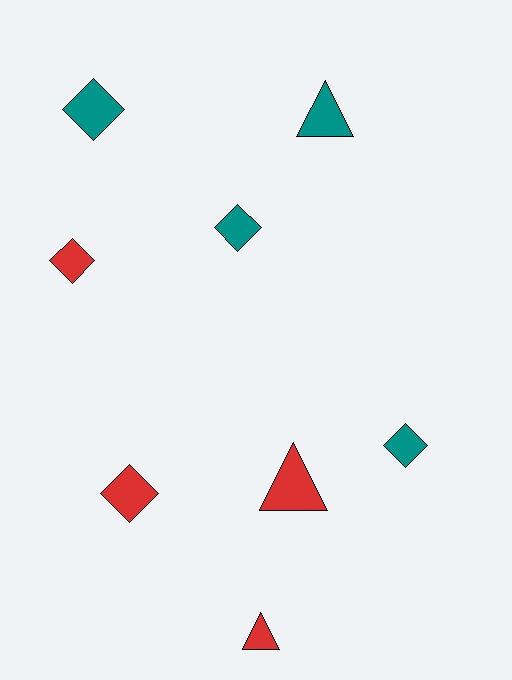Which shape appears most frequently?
Diamond, with 5 objects.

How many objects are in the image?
There are 8 objects.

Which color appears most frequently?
Teal, with 4 objects.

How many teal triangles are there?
There is 1 teal triangle.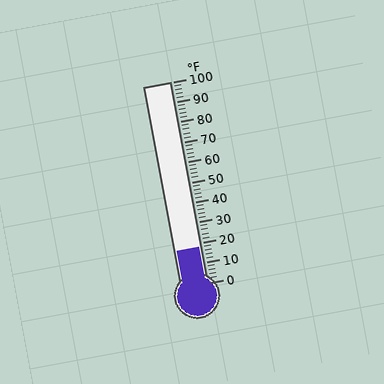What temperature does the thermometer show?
The thermometer shows approximately 18°F.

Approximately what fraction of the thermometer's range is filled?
The thermometer is filled to approximately 20% of its range.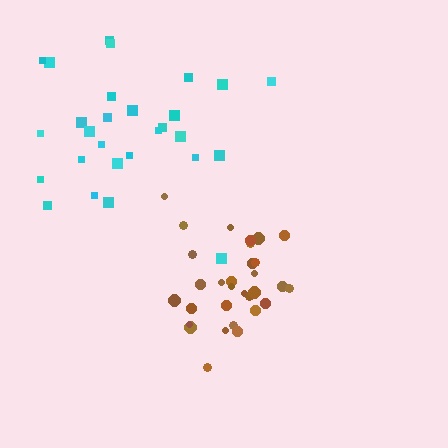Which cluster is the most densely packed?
Brown.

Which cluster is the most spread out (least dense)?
Cyan.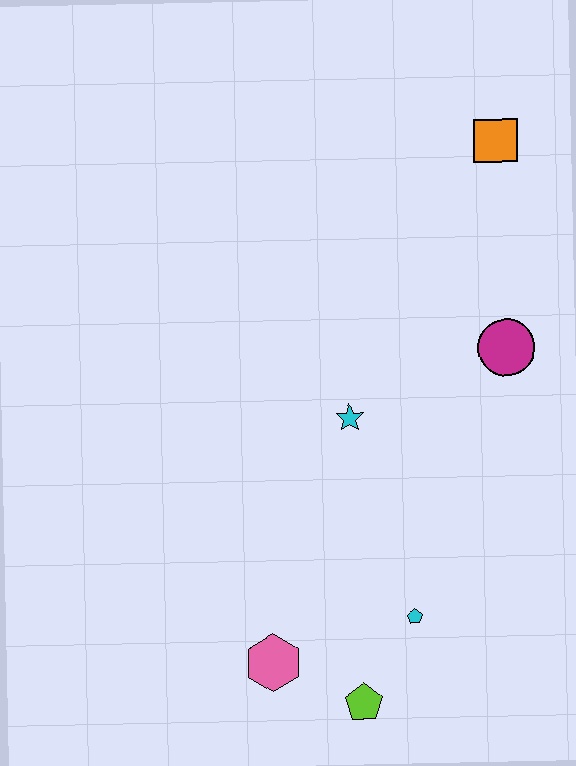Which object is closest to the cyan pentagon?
The lime pentagon is closest to the cyan pentagon.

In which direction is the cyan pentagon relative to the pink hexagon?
The cyan pentagon is to the right of the pink hexagon.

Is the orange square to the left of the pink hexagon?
No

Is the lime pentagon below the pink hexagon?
Yes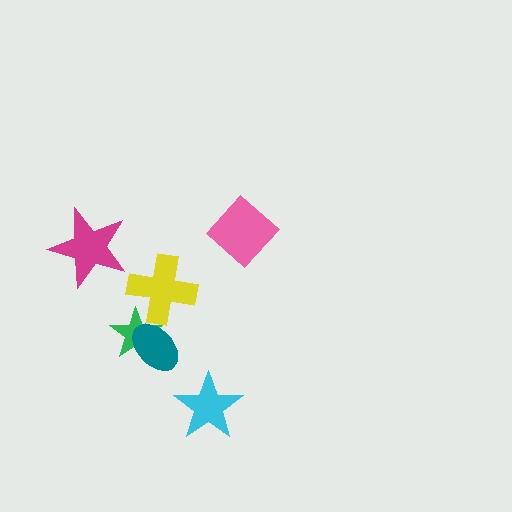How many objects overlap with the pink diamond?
0 objects overlap with the pink diamond.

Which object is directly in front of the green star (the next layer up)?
The teal ellipse is directly in front of the green star.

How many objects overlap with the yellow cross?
1 object overlaps with the yellow cross.